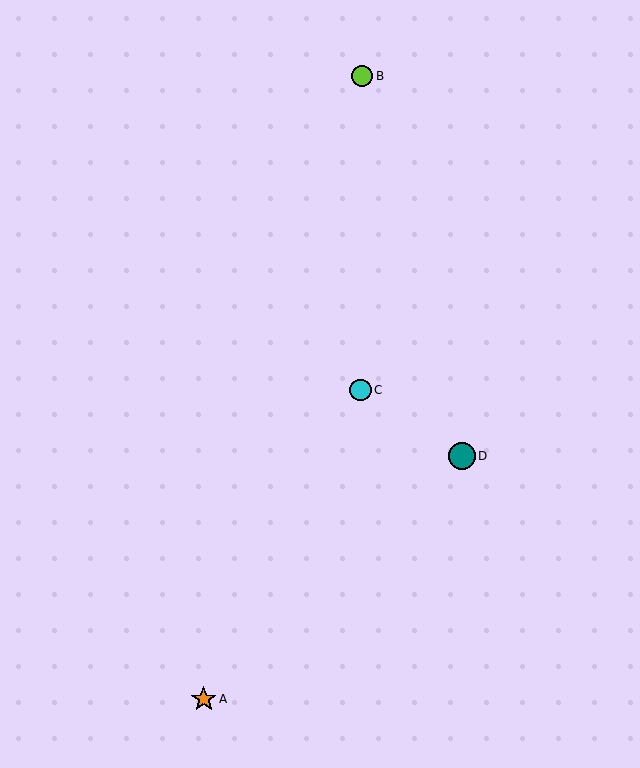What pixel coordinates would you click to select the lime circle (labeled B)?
Click at (362, 76) to select the lime circle B.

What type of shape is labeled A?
Shape A is an orange star.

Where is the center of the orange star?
The center of the orange star is at (204, 699).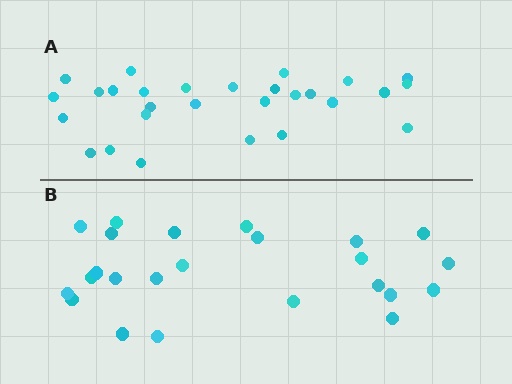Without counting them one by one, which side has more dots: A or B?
Region A (the top region) has more dots.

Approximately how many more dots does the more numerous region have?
Region A has about 4 more dots than region B.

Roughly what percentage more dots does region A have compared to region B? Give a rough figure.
About 15% more.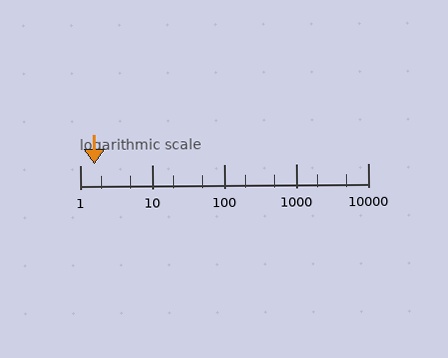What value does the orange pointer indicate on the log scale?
The pointer indicates approximately 1.6.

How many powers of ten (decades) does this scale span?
The scale spans 4 decades, from 1 to 10000.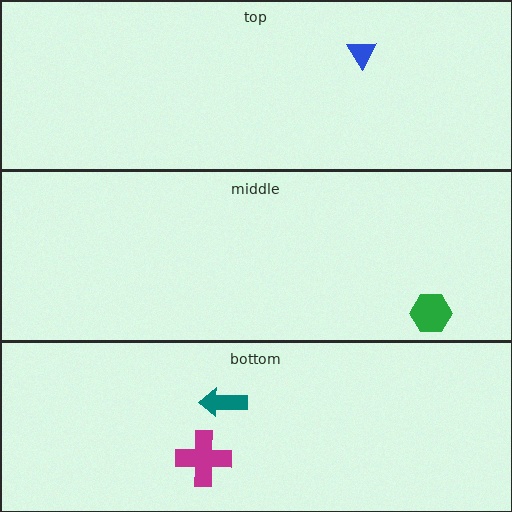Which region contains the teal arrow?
The bottom region.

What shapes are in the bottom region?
The magenta cross, the teal arrow.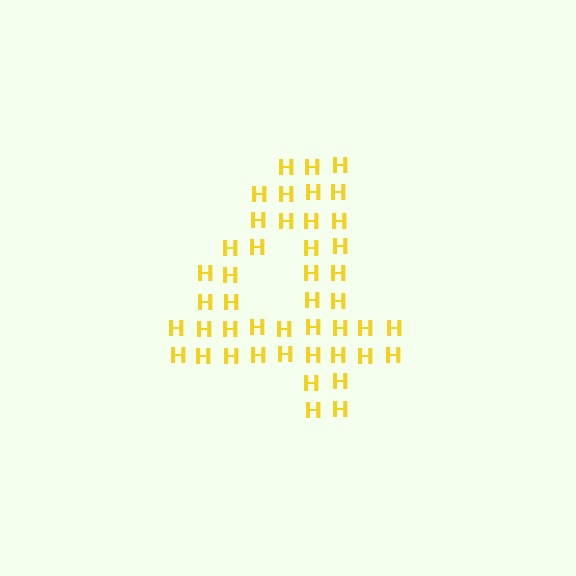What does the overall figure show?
The overall figure shows the digit 4.